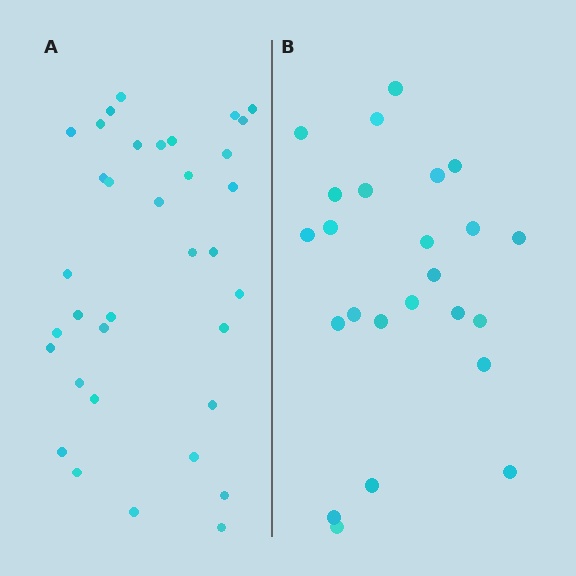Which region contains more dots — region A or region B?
Region A (the left region) has more dots.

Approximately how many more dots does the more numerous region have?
Region A has roughly 12 or so more dots than region B.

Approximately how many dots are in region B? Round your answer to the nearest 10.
About 20 dots. (The exact count is 24, which rounds to 20.)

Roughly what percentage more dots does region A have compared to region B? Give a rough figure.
About 45% more.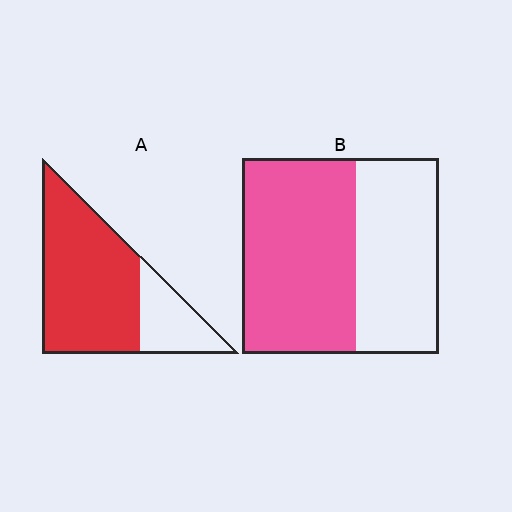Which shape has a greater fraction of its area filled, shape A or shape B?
Shape A.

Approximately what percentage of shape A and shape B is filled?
A is approximately 75% and B is approximately 60%.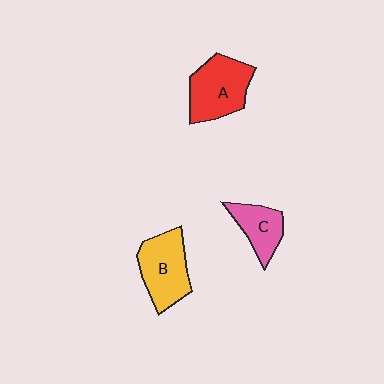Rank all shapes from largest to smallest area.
From largest to smallest: A (red), B (yellow), C (pink).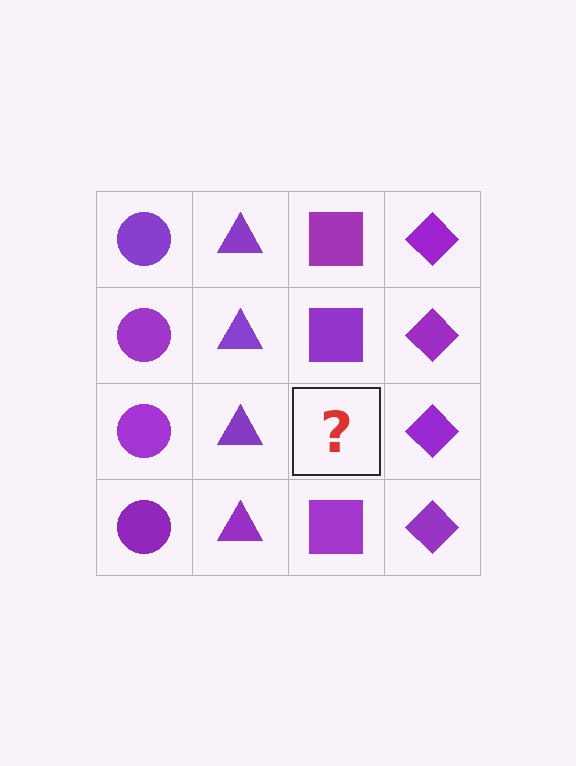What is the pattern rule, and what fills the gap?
The rule is that each column has a consistent shape. The gap should be filled with a purple square.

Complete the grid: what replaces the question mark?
The question mark should be replaced with a purple square.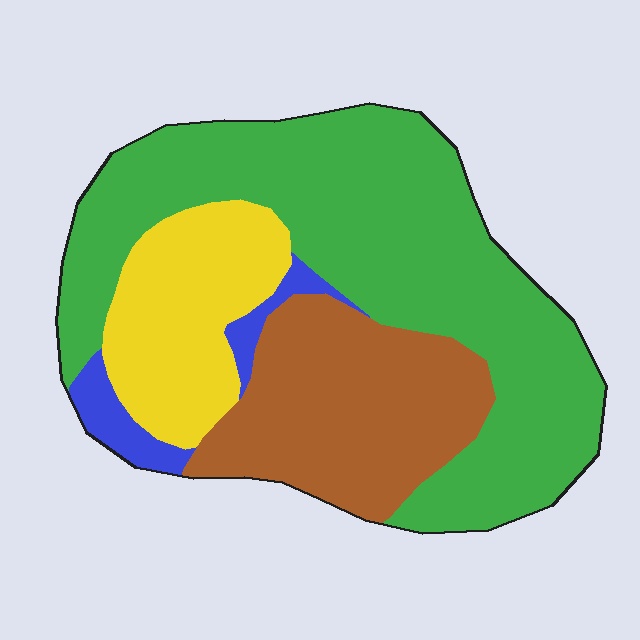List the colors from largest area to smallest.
From largest to smallest: green, brown, yellow, blue.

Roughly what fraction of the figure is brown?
Brown takes up between a sixth and a third of the figure.